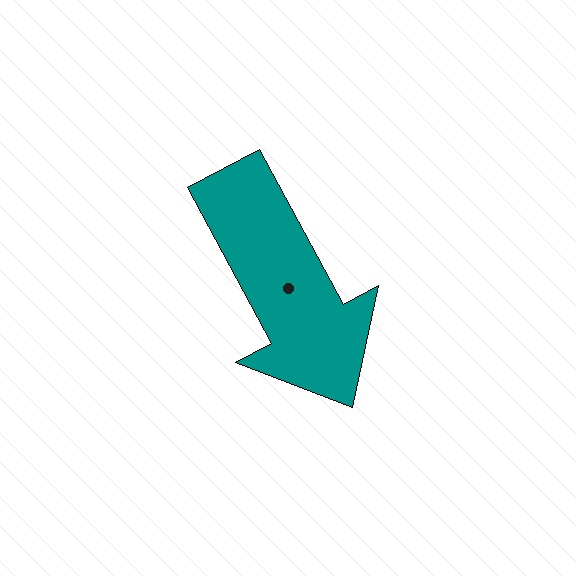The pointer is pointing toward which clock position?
Roughly 5 o'clock.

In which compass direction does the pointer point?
Southeast.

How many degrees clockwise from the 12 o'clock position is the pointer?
Approximately 152 degrees.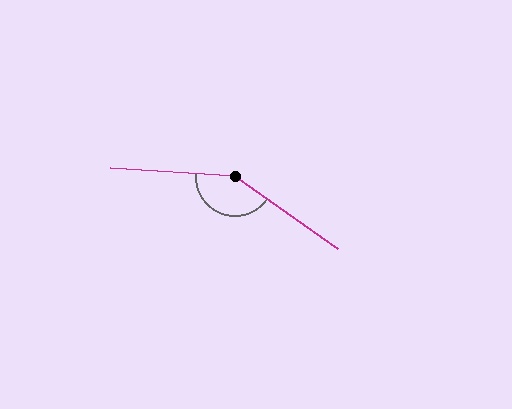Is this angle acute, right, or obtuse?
It is obtuse.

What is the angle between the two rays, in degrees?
Approximately 149 degrees.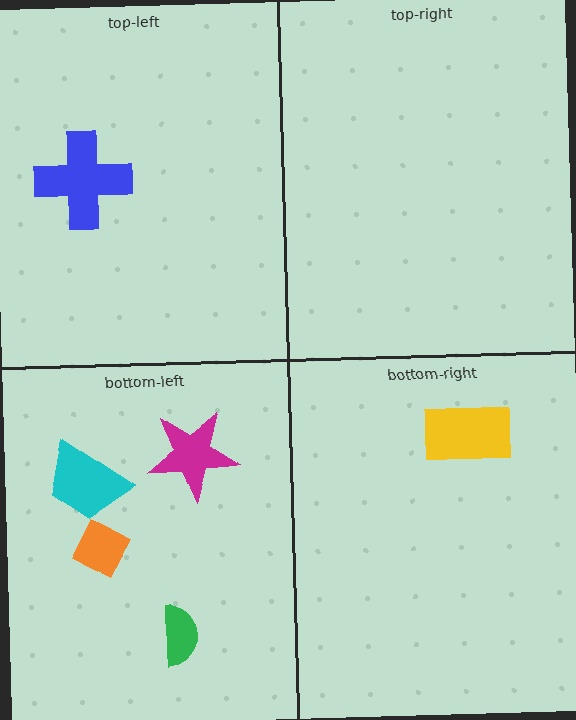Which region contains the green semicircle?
The bottom-left region.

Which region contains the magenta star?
The bottom-left region.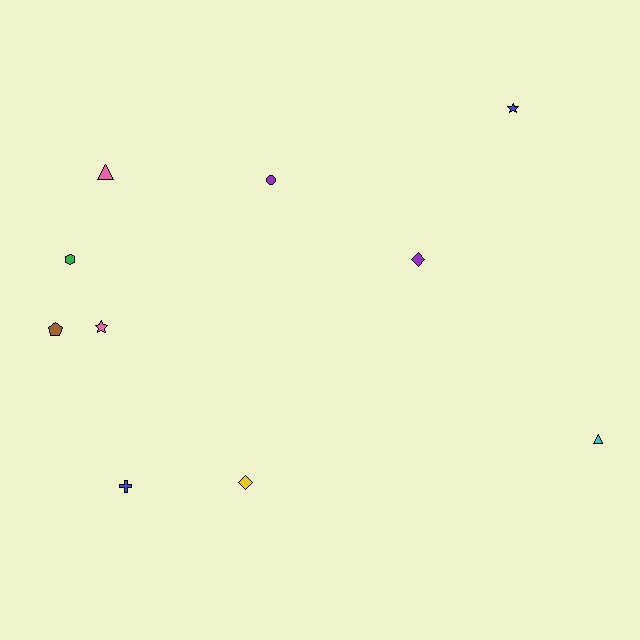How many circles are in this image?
There is 1 circle.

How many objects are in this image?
There are 10 objects.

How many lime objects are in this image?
There are no lime objects.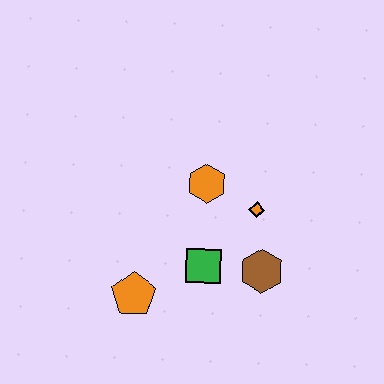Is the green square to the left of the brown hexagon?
Yes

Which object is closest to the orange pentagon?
The green square is closest to the orange pentagon.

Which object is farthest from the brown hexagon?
The orange pentagon is farthest from the brown hexagon.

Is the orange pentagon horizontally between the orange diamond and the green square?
No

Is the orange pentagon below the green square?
Yes